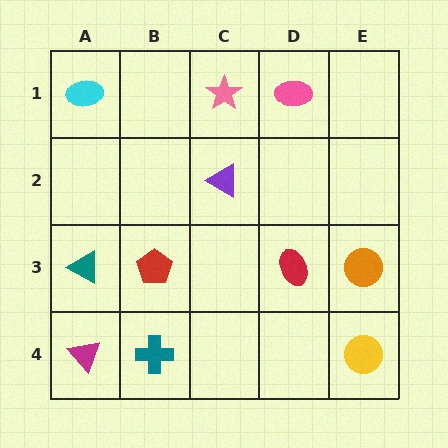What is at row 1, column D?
A pink ellipse.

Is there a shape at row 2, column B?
No, that cell is empty.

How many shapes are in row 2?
1 shape.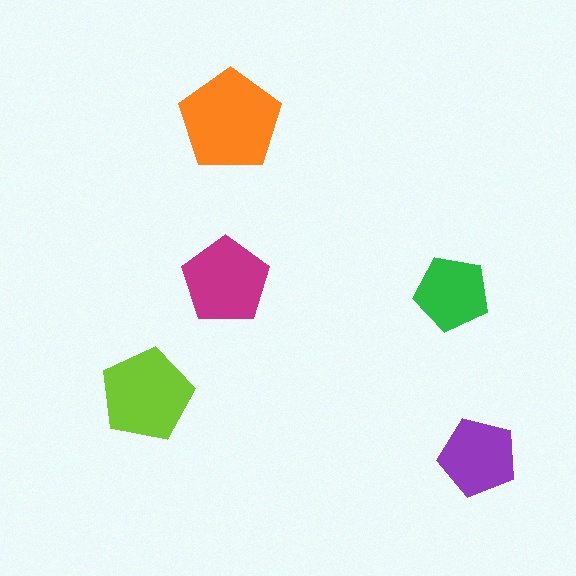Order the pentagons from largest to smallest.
the orange one, the lime one, the magenta one, the purple one, the green one.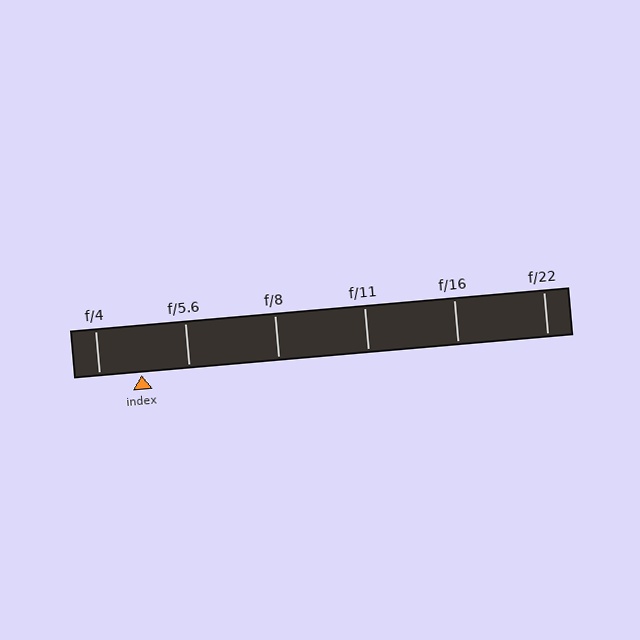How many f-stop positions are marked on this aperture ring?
There are 6 f-stop positions marked.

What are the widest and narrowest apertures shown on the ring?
The widest aperture shown is f/4 and the narrowest is f/22.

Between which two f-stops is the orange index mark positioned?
The index mark is between f/4 and f/5.6.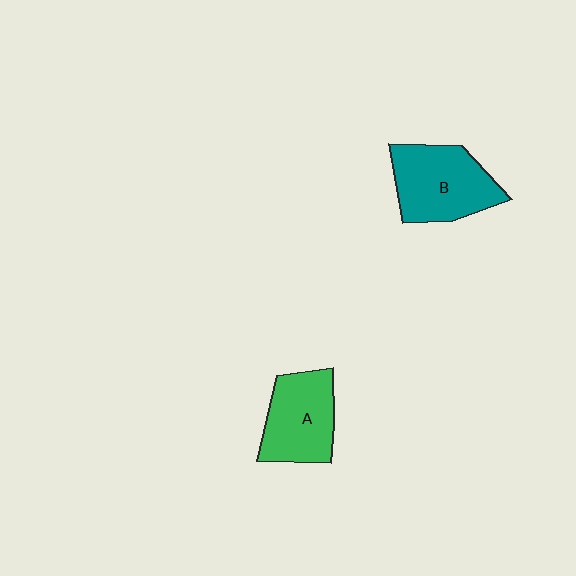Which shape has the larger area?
Shape B (teal).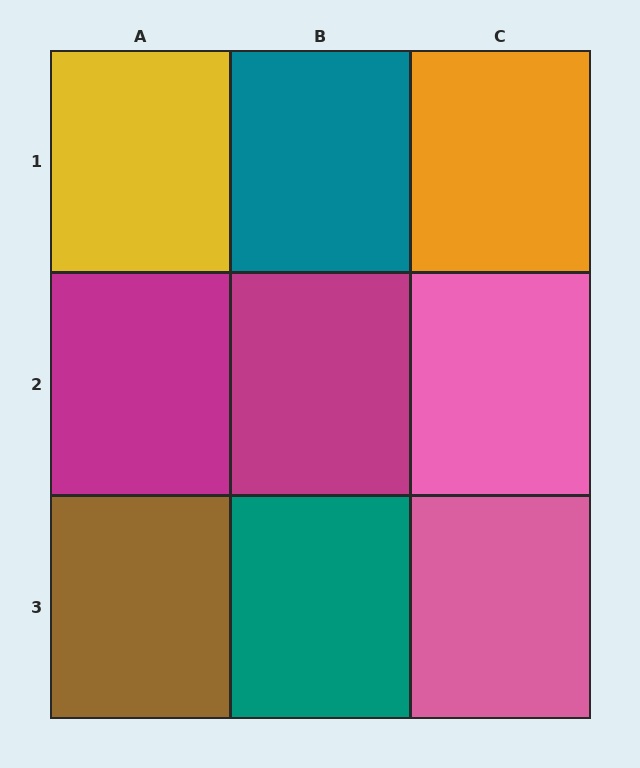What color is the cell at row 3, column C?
Pink.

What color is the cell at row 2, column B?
Magenta.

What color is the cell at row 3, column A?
Brown.